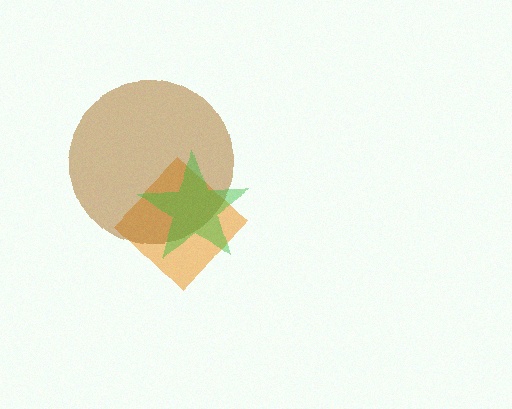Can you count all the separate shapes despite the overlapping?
Yes, there are 3 separate shapes.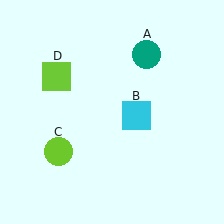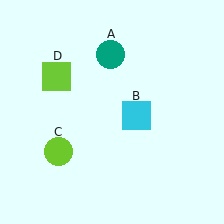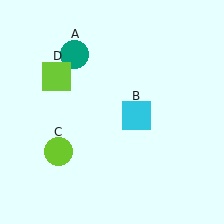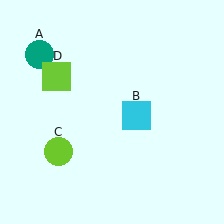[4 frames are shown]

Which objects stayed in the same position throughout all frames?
Cyan square (object B) and lime circle (object C) and lime square (object D) remained stationary.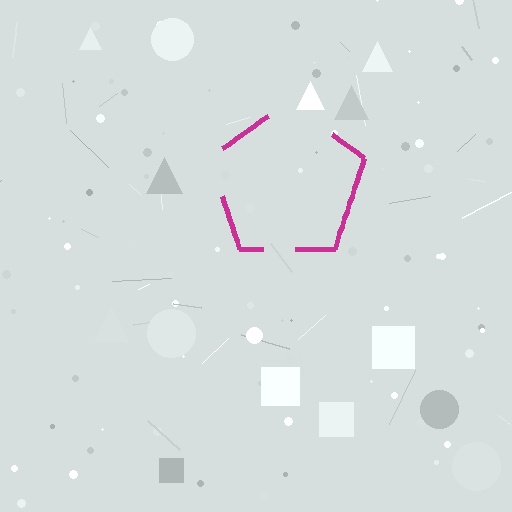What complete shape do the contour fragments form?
The contour fragments form a pentagon.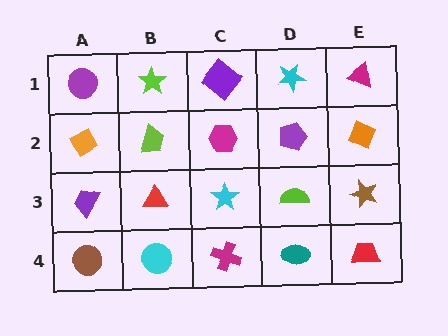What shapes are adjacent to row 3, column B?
A lime trapezoid (row 2, column B), a cyan circle (row 4, column B), a purple trapezoid (row 3, column A), a cyan star (row 3, column C).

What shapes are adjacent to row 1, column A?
An orange diamond (row 2, column A), a lime star (row 1, column B).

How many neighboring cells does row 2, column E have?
3.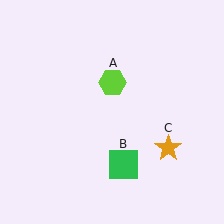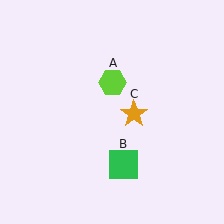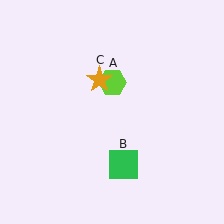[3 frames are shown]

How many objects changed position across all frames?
1 object changed position: orange star (object C).